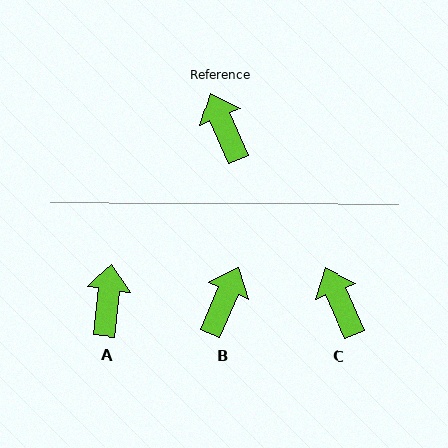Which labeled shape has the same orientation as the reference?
C.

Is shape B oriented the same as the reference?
No, it is off by about 46 degrees.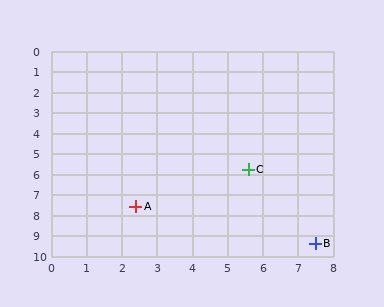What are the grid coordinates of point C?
Point C is at approximately (5.6, 5.8).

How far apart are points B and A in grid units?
Points B and A are about 5.4 grid units apart.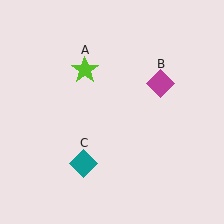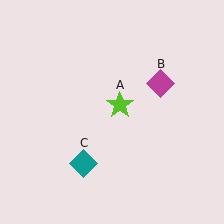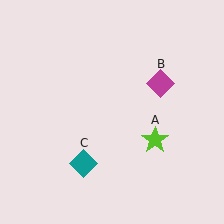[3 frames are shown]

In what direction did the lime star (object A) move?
The lime star (object A) moved down and to the right.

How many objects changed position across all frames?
1 object changed position: lime star (object A).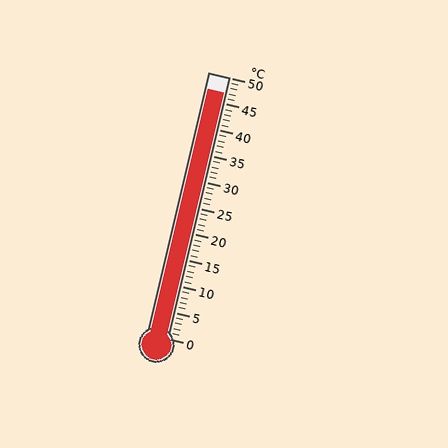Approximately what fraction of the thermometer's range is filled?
The thermometer is filled to approximately 95% of its range.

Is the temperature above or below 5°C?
The temperature is above 5°C.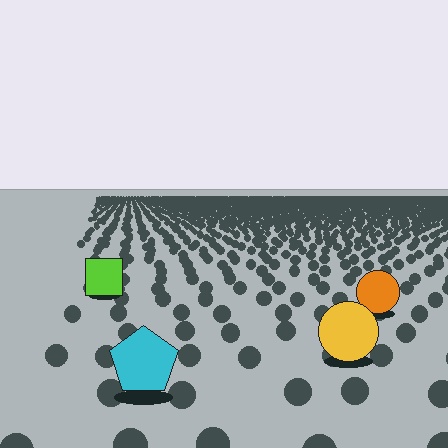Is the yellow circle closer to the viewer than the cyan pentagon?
No. The cyan pentagon is closer — you can tell from the texture gradient: the ground texture is coarser near it.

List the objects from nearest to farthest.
From nearest to farthest: the cyan pentagon, the yellow circle, the orange circle, the lime square.